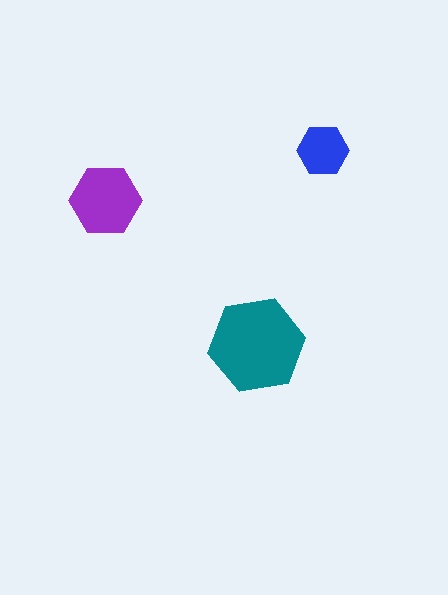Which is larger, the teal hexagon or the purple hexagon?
The teal one.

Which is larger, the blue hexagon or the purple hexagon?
The purple one.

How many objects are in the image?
There are 3 objects in the image.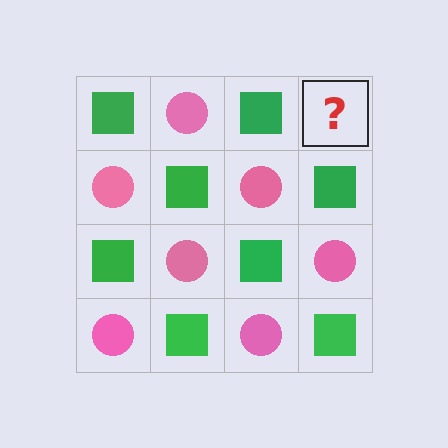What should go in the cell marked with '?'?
The missing cell should contain a pink circle.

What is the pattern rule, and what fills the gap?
The rule is that it alternates green square and pink circle in a checkerboard pattern. The gap should be filled with a pink circle.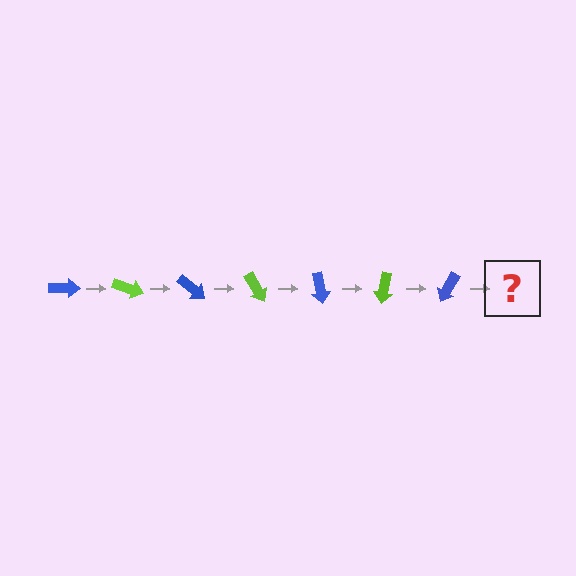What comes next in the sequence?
The next element should be a lime arrow, rotated 140 degrees from the start.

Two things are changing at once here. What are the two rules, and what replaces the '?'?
The two rules are that it rotates 20 degrees each step and the color cycles through blue and lime. The '?' should be a lime arrow, rotated 140 degrees from the start.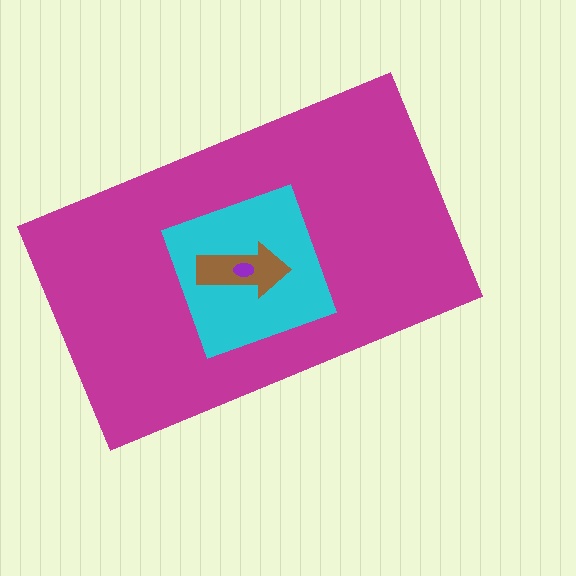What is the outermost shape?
The magenta rectangle.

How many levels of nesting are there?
4.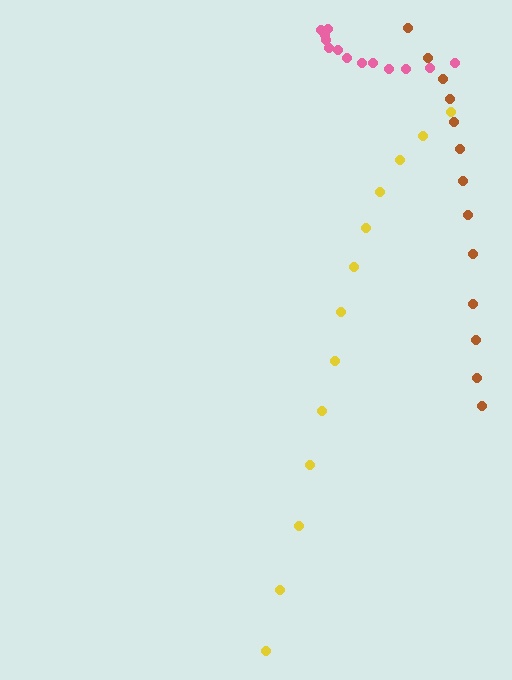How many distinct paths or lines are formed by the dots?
There are 3 distinct paths.